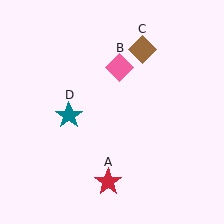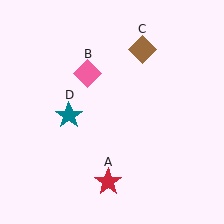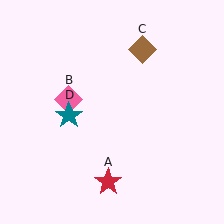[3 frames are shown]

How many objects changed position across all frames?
1 object changed position: pink diamond (object B).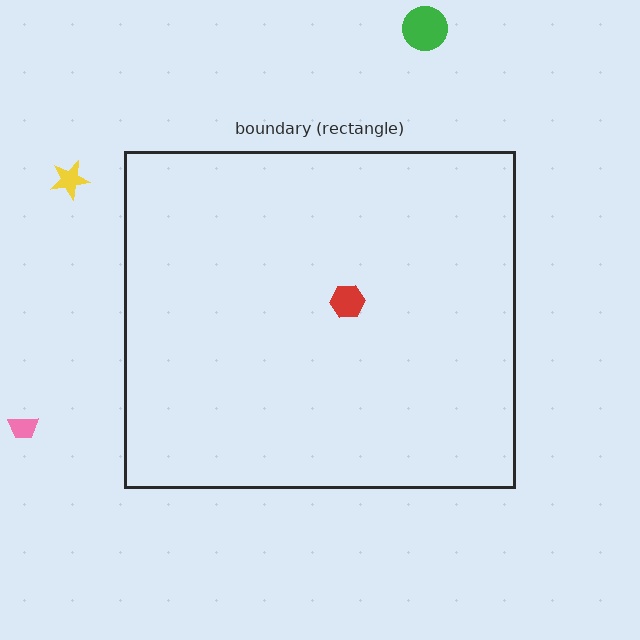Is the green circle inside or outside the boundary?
Outside.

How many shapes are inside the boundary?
1 inside, 3 outside.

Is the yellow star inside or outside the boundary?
Outside.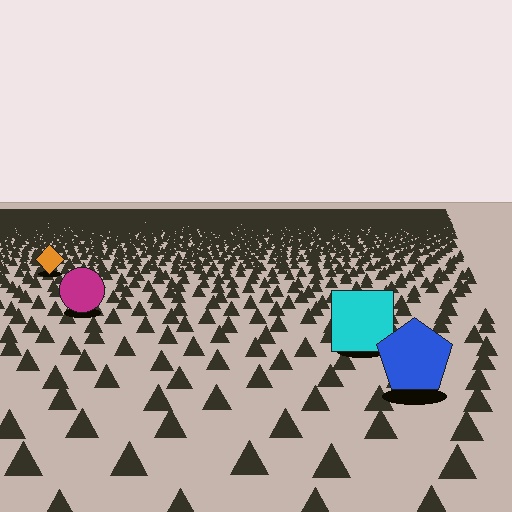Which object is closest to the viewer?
The blue pentagon is closest. The texture marks near it are larger and more spread out.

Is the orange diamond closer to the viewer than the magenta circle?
No. The magenta circle is closer — you can tell from the texture gradient: the ground texture is coarser near it.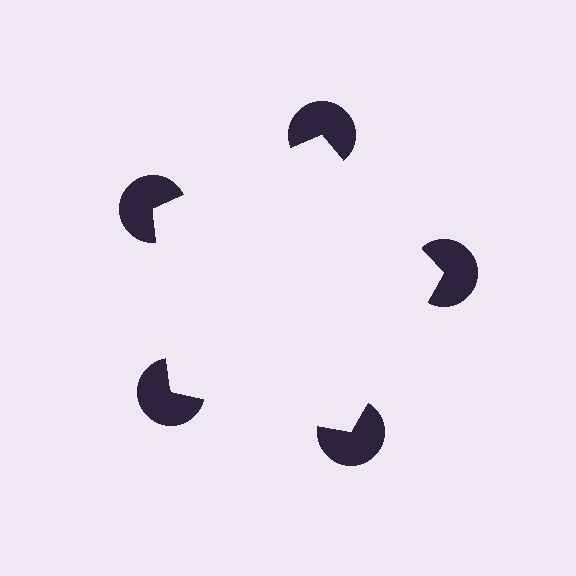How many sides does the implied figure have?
5 sides.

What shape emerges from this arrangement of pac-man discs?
An illusory pentagon — its edges are inferred from the aligned wedge cuts in the pac-man discs, not physically drawn.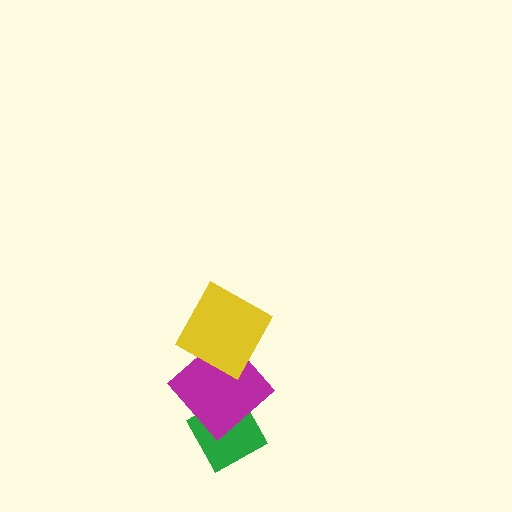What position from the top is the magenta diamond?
The magenta diamond is 2nd from the top.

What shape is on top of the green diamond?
The magenta diamond is on top of the green diamond.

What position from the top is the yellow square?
The yellow square is 1st from the top.